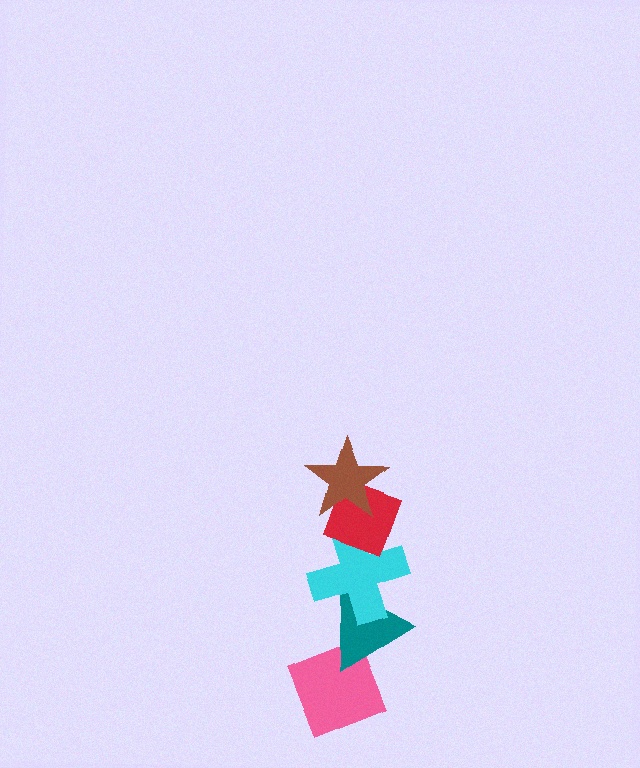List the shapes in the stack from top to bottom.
From top to bottom: the brown star, the red diamond, the cyan cross, the teal triangle, the pink diamond.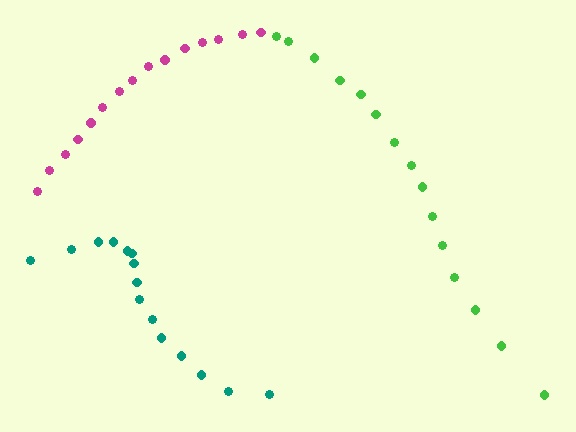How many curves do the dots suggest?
There are 3 distinct paths.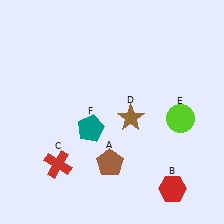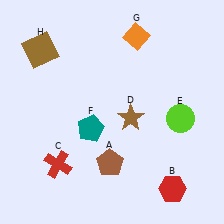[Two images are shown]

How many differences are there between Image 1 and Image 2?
There are 2 differences between the two images.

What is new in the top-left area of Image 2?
A brown square (H) was added in the top-left area of Image 2.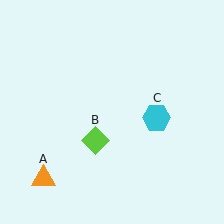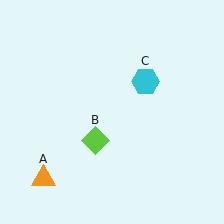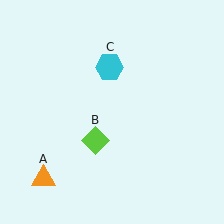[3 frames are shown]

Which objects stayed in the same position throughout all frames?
Orange triangle (object A) and lime diamond (object B) remained stationary.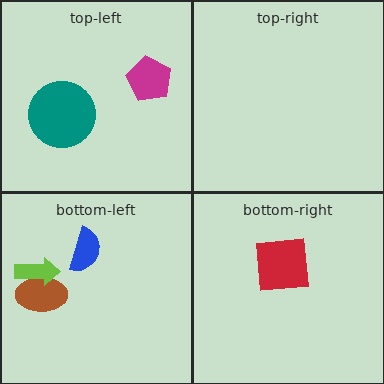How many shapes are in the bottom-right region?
1.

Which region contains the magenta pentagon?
The top-left region.